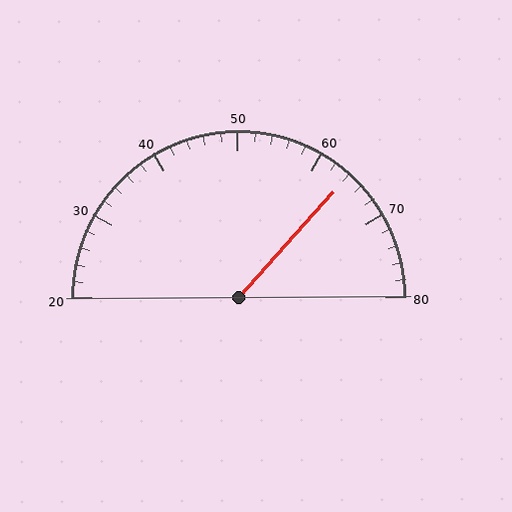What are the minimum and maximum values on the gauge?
The gauge ranges from 20 to 80.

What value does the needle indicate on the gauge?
The needle indicates approximately 64.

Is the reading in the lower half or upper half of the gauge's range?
The reading is in the upper half of the range (20 to 80).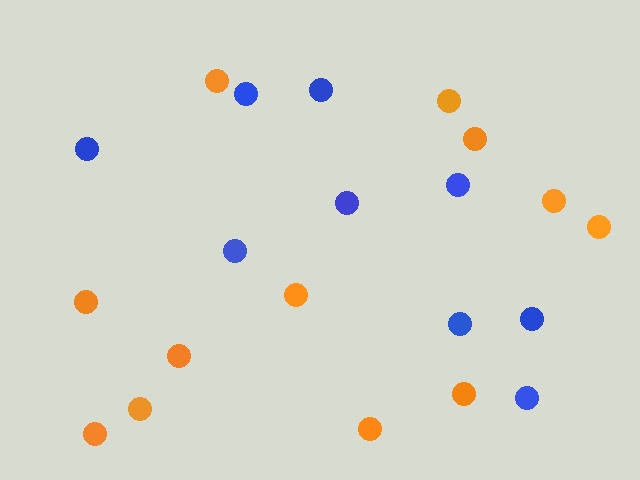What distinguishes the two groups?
There are 2 groups: one group of blue circles (9) and one group of orange circles (12).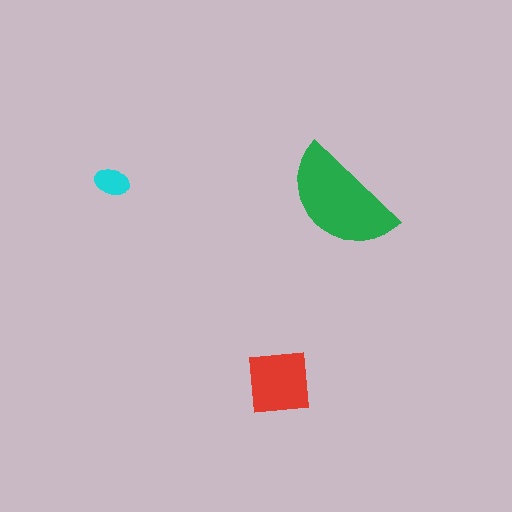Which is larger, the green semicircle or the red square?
The green semicircle.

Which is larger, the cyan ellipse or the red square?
The red square.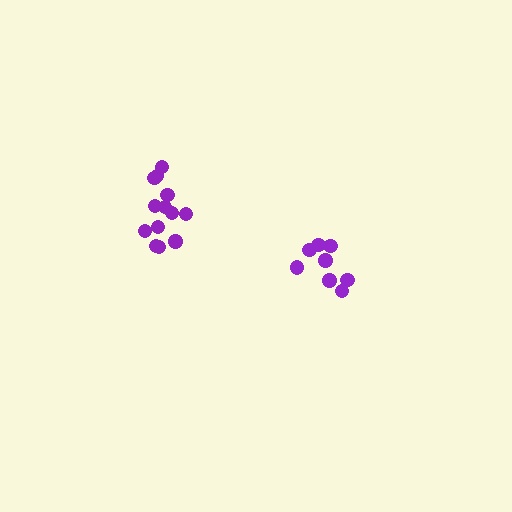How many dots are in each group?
Group 1: 8 dots, Group 2: 13 dots (21 total).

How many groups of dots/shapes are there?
There are 2 groups.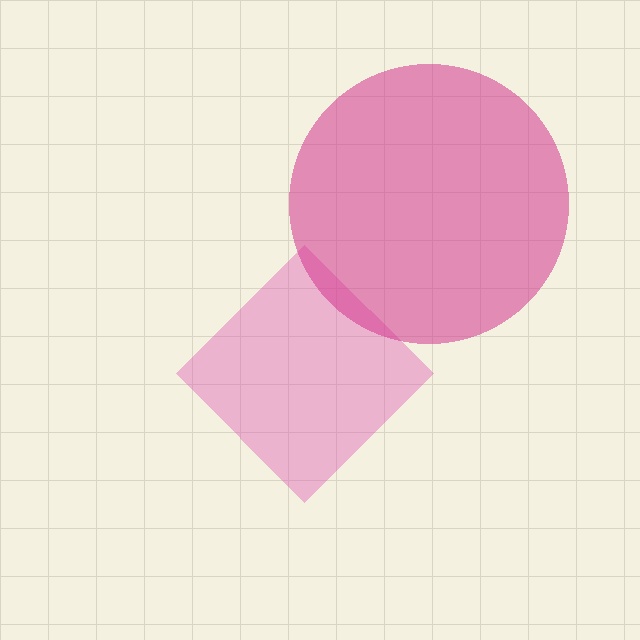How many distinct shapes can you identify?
There are 2 distinct shapes: a pink diamond, a magenta circle.